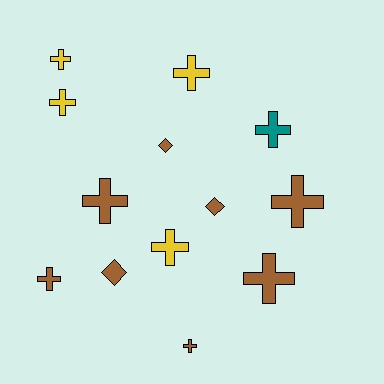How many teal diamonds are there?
There are no teal diamonds.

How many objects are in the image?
There are 13 objects.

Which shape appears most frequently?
Cross, with 10 objects.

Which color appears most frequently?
Brown, with 8 objects.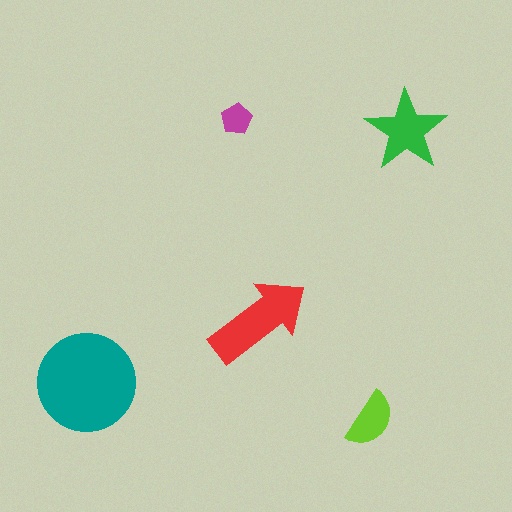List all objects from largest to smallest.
The teal circle, the red arrow, the green star, the lime semicircle, the magenta pentagon.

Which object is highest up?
The magenta pentagon is topmost.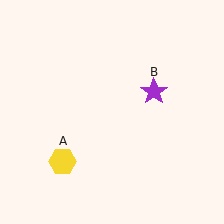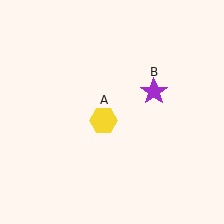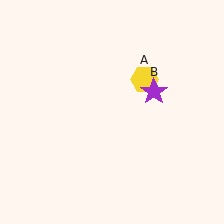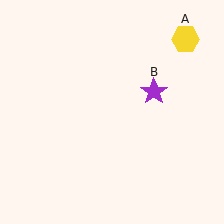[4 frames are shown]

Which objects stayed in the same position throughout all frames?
Purple star (object B) remained stationary.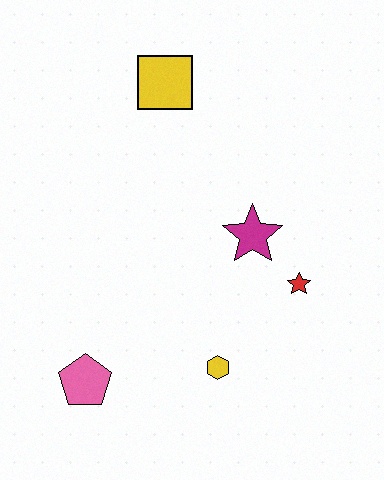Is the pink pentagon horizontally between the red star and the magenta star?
No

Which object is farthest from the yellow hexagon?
The yellow square is farthest from the yellow hexagon.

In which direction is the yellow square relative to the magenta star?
The yellow square is above the magenta star.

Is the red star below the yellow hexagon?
No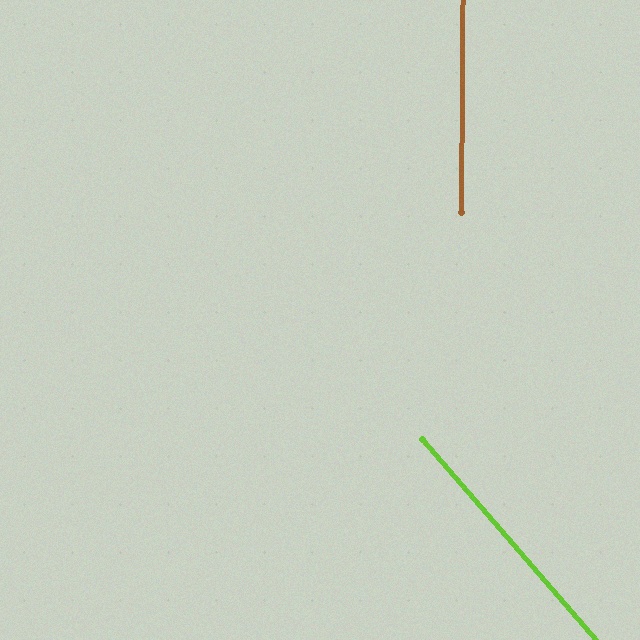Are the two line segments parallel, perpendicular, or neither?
Neither parallel nor perpendicular — they differ by about 41°.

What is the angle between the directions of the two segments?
Approximately 41 degrees.